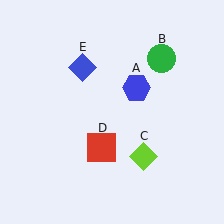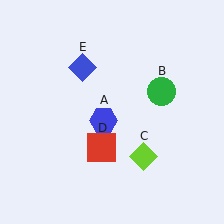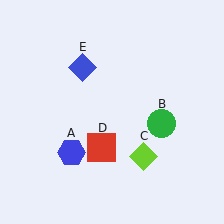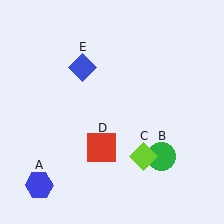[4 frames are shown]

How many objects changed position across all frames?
2 objects changed position: blue hexagon (object A), green circle (object B).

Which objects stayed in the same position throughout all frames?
Lime diamond (object C) and red square (object D) and blue diamond (object E) remained stationary.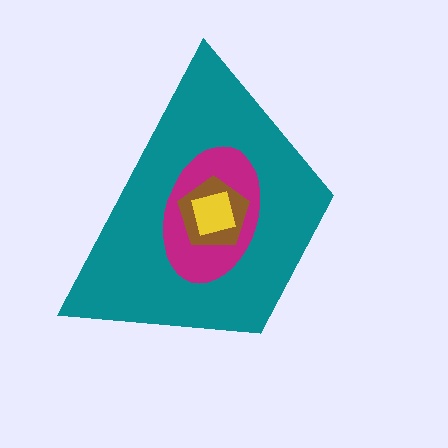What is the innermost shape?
The yellow square.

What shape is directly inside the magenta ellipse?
The brown pentagon.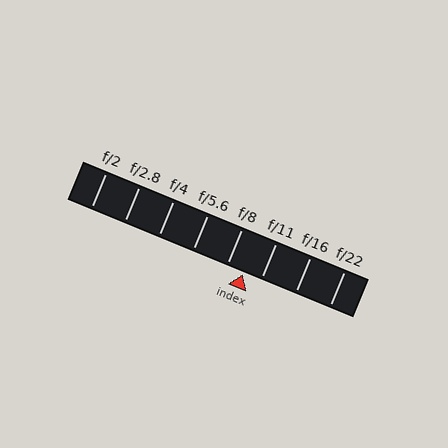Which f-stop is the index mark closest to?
The index mark is closest to f/8.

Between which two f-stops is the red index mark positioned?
The index mark is between f/8 and f/11.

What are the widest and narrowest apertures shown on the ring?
The widest aperture shown is f/2 and the narrowest is f/22.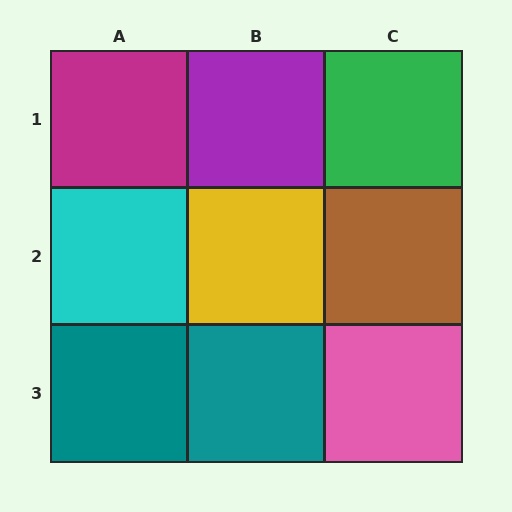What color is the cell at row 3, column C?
Pink.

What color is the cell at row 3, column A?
Teal.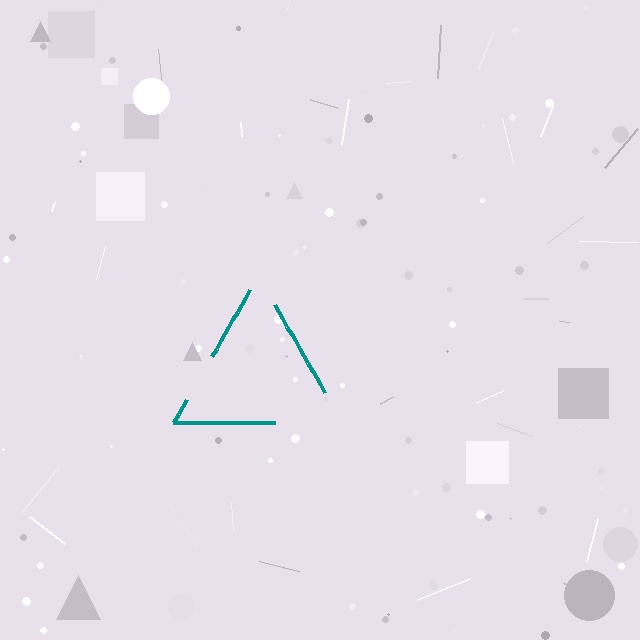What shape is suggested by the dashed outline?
The dashed outline suggests a triangle.